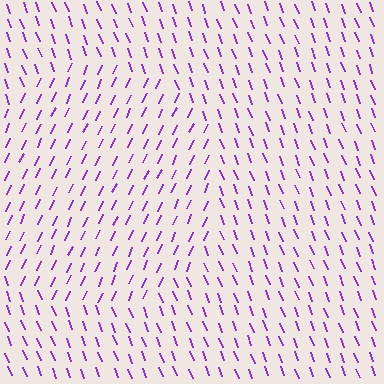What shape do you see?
I see a circle.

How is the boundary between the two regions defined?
The boundary is defined purely by a change in line orientation (approximately 45 degrees difference). All lines are the same color and thickness.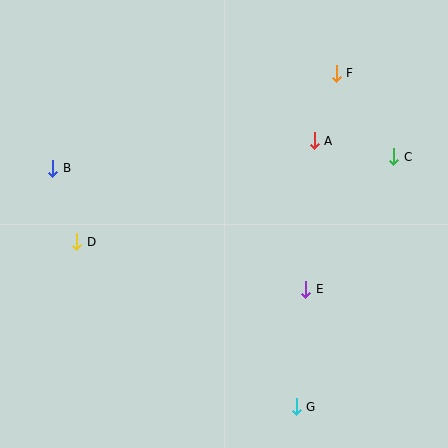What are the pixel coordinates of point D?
Point D is at (77, 242).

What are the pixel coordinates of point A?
Point A is at (314, 141).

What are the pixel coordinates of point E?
Point E is at (306, 289).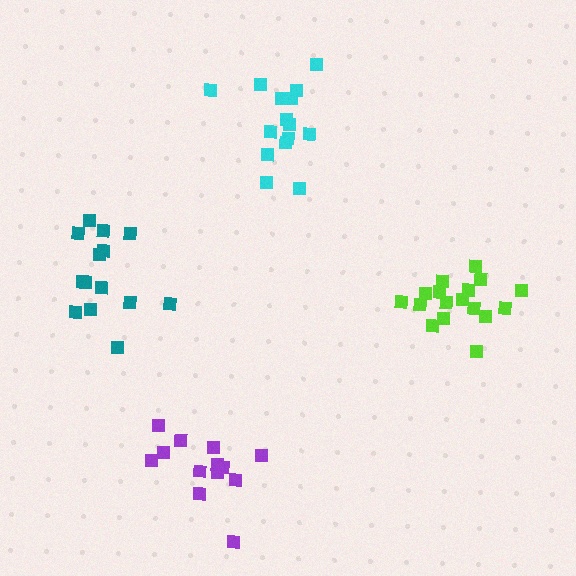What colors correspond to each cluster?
The clusters are colored: teal, purple, lime, cyan.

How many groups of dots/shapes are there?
There are 4 groups.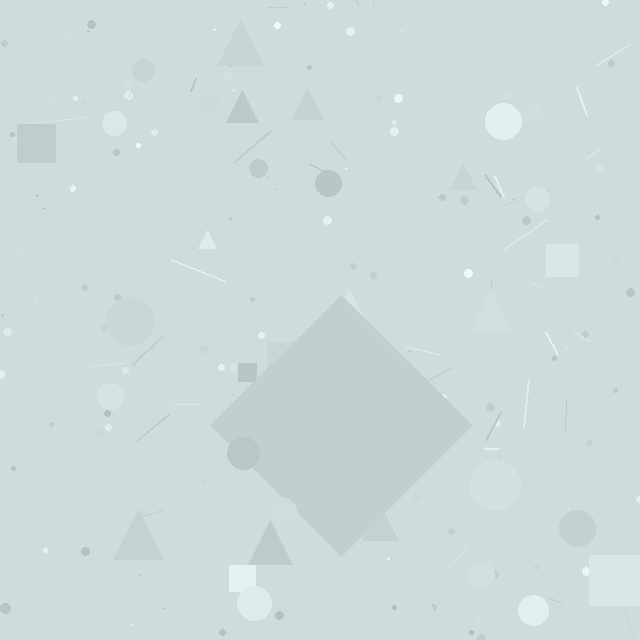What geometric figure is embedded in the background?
A diamond is embedded in the background.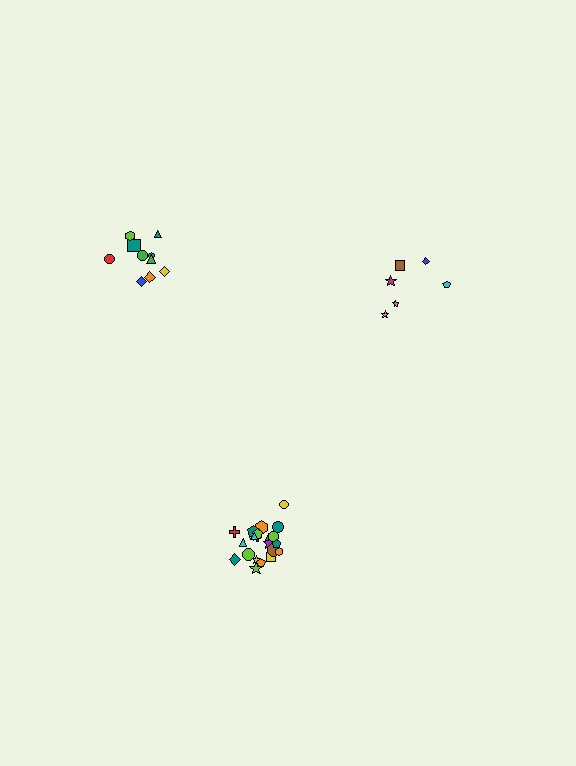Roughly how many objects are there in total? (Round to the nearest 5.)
Roughly 40 objects in total.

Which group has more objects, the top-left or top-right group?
The top-left group.